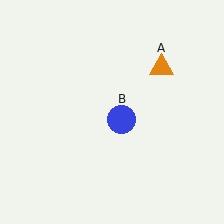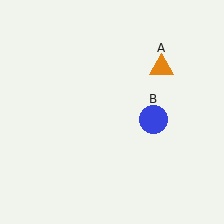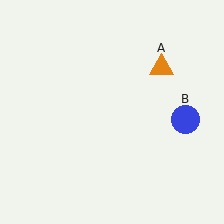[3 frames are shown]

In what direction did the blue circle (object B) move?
The blue circle (object B) moved right.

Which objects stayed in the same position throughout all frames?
Orange triangle (object A) remained stationary.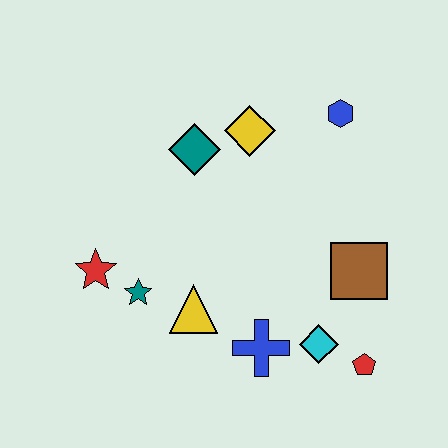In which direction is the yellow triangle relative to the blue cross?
The yellow triangle is to the left of the blue cross.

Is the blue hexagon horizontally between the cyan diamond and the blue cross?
No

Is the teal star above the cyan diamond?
Yes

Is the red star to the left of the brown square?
Yes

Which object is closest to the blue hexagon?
The yellow diamond is closest to the blue hexagon.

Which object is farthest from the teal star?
The blue hexagon is farthest from the teal star.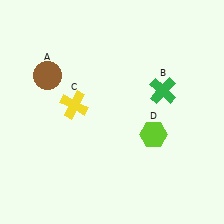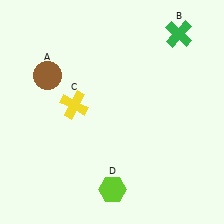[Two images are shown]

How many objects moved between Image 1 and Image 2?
2 objects moved between the two images.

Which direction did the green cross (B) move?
The green cross (B) moved up.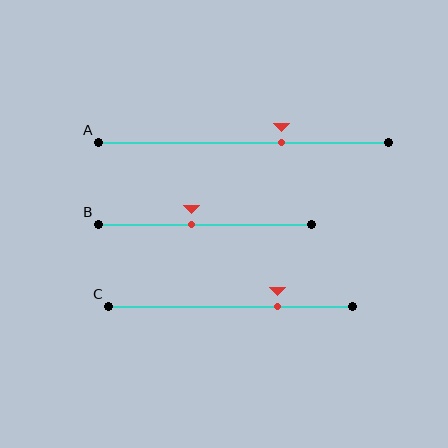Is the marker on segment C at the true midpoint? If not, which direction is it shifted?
No, the marker on segment C is shifted to the right by about 19% of the segment length.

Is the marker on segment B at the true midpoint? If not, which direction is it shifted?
No, the marker on segment B is shifted to the left by about 6% of the segment length.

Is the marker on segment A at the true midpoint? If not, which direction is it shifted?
No, the marker on segment A is shifted to the right by about 13% of the segment length.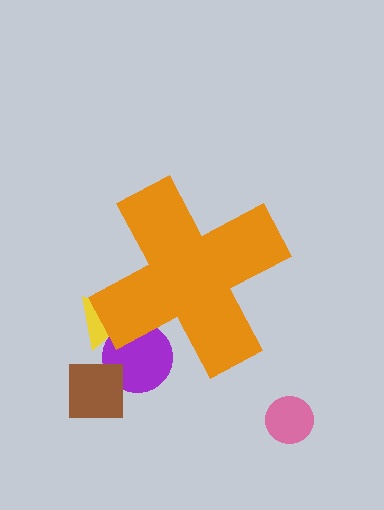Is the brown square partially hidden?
No, the brown square is fully visible.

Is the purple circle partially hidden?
Yes, the purple circle is partially hidden behind the orange cross.